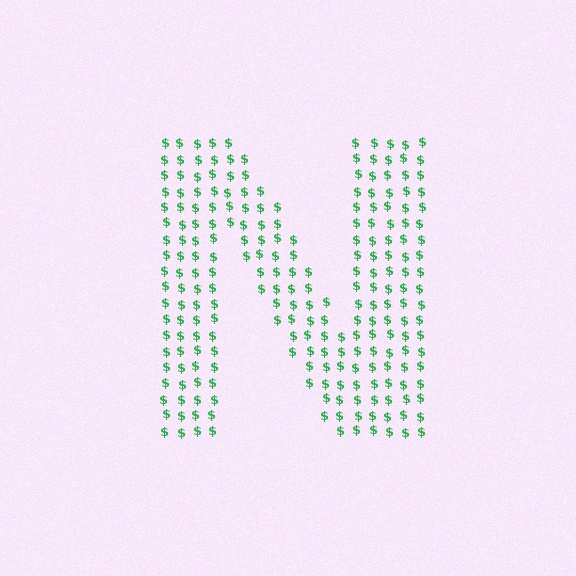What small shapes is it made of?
It is made of small dollar signs.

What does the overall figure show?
The overall figure shows the letter N.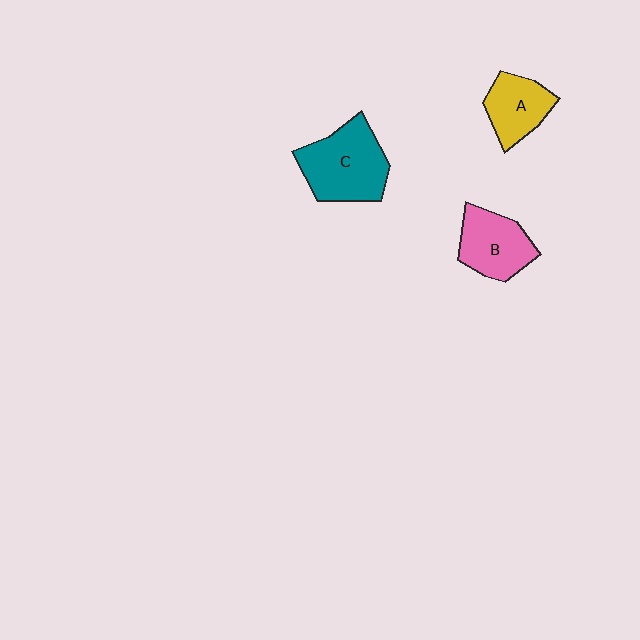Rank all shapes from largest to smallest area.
From largest to smallest: C (teal), B (pink), A (yellow).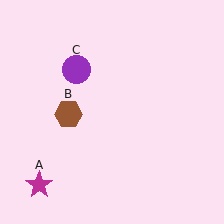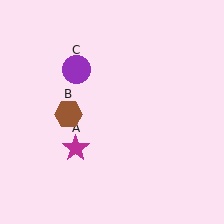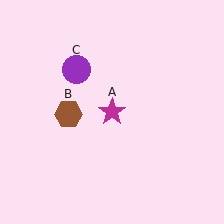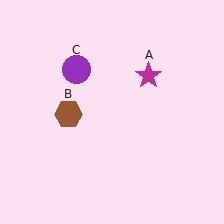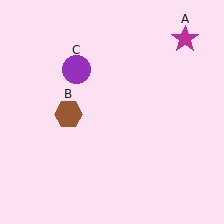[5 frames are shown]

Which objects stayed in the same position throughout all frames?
Brown hexagon (object B) and purple circle (object C) remained stationary.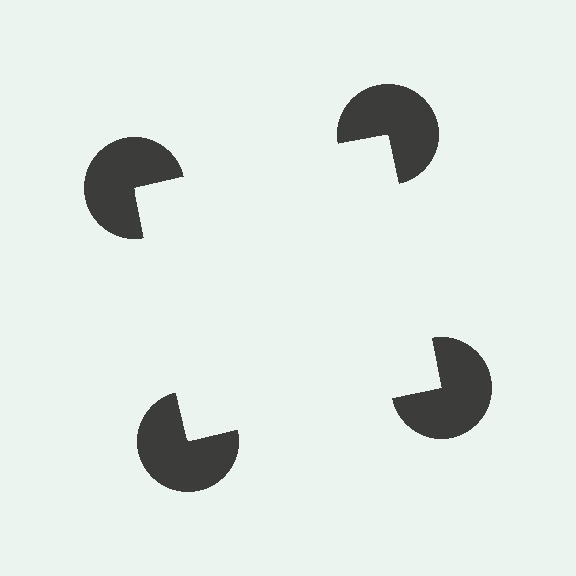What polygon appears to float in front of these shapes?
An illusory square — its edges are inferred from the aligned wedge cuts in the pac-man discs, not physically drawn.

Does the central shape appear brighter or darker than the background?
It typically appears slightly brighter than the background, even though no actual brightness change is drawn.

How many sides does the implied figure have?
4 sides.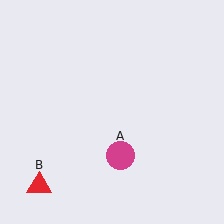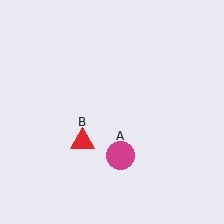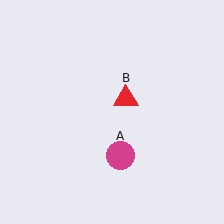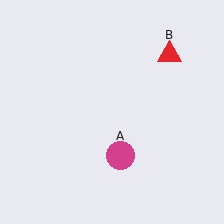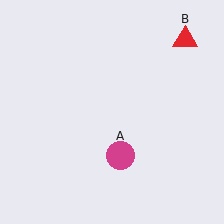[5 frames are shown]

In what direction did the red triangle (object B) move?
The red triangle (object B) moved up and to the right.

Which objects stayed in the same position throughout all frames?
Magenta circle (object A) remained stationary.